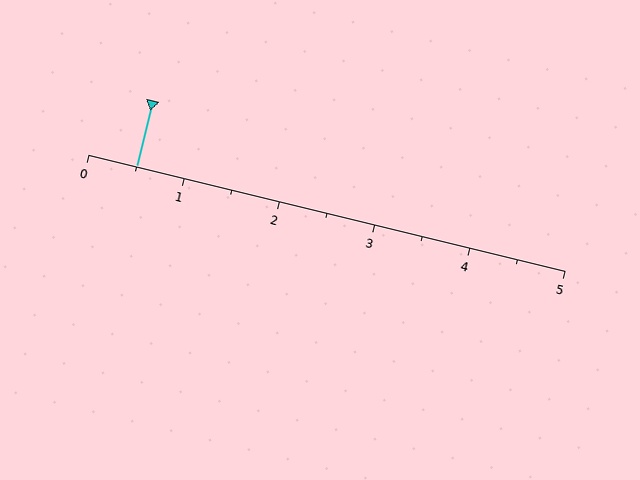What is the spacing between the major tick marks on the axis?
The major ticks are spaced 1 apart.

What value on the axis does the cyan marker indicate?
The marker indicates approximately 0.5.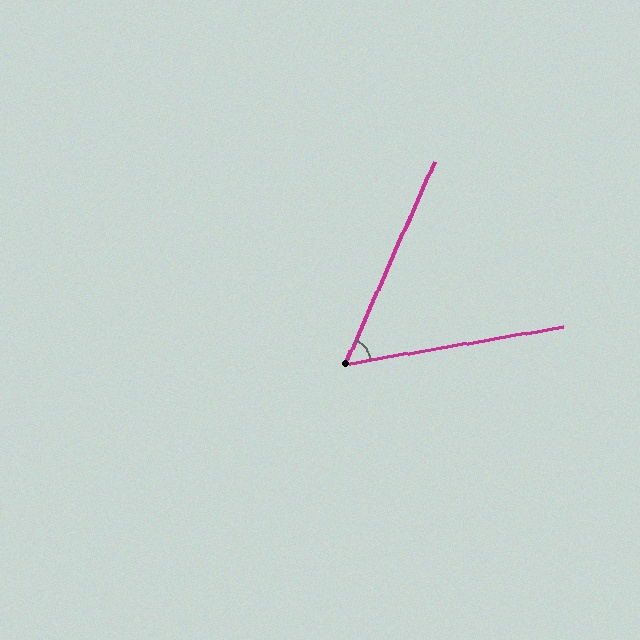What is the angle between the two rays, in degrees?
Approximately 57 degrees.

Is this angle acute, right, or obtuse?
It is acute.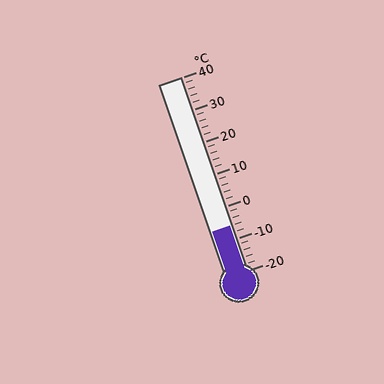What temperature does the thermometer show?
The thermometer shows approximately -6°C.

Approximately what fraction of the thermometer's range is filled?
The thermometer is filled to approximately 25% of its range.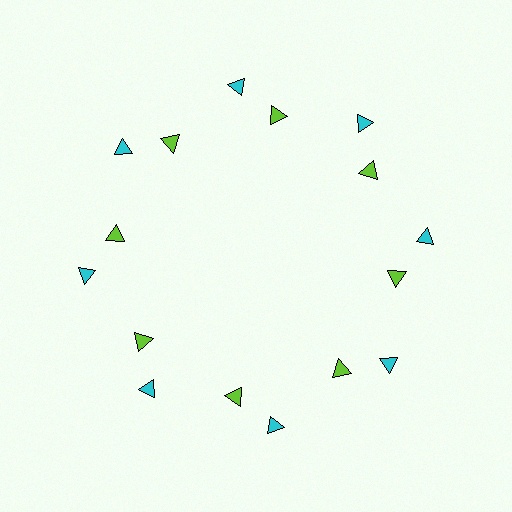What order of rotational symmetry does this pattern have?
This pattern has 8-fold rotational symmetry.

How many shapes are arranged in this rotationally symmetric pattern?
There are 16 shapes, arranged in 8 groups of 2.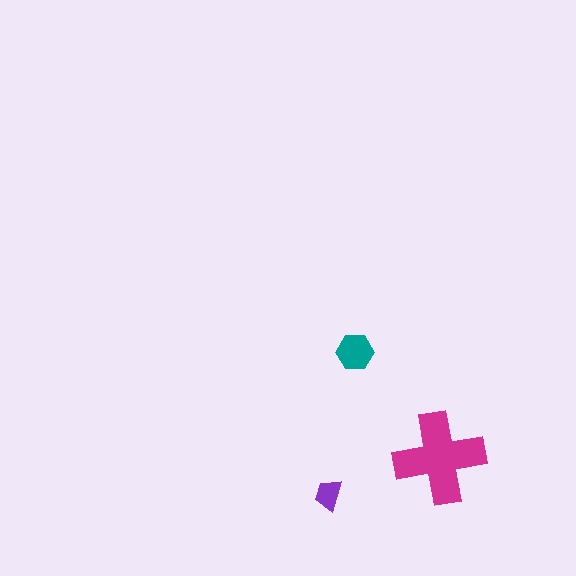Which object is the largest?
The magenta cross.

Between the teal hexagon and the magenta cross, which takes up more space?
The magenta cross.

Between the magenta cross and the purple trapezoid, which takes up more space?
The magenta cross.